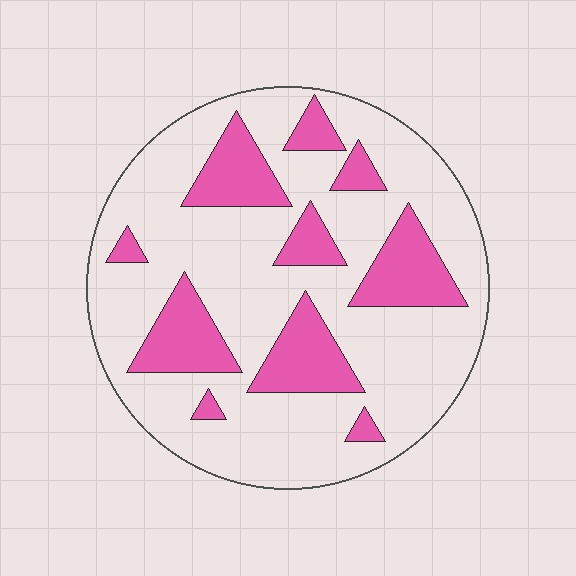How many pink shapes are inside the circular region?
10.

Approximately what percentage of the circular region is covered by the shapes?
Approximately 25%.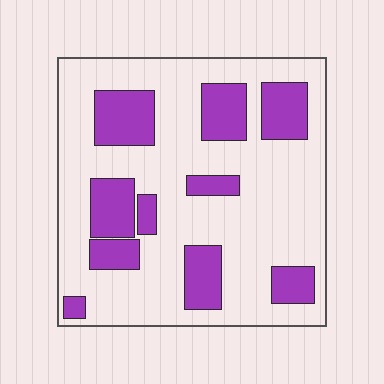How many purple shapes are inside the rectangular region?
10.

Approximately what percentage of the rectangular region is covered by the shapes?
Approximately 25%.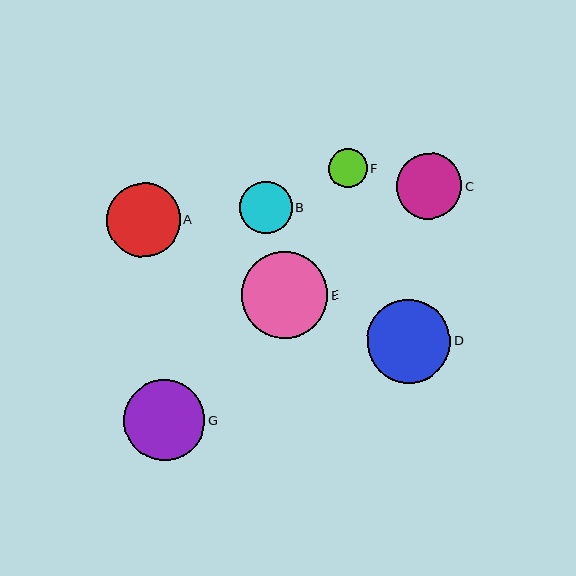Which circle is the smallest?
Circle F is the smallest with a size of approximately 39 pixels.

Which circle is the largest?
Circle E is the largest with a size of approximately 87 pixels.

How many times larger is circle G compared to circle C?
Circle G is approximately 1.2 times the size of circle C.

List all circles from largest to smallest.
From largest to smallest: E, D, G, A, C, B, F.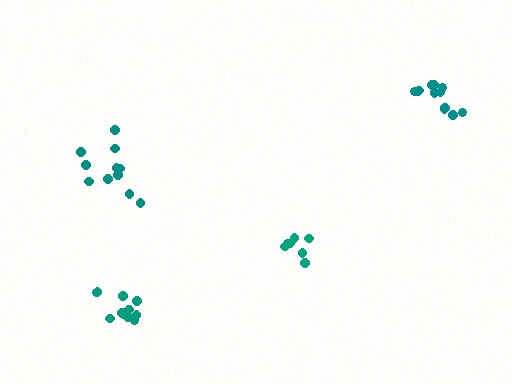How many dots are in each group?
Group 1: 12 dots, Group 2: 12 dots, Group 3: 11 dots, Group 4: 7 dots (42 total).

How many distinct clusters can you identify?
There are 4 distinct clusters.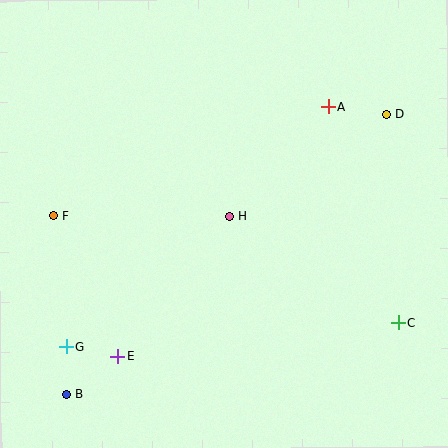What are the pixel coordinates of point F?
Point F is at (53, 216).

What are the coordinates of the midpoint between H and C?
The midpoint between H and C is at (313, 269).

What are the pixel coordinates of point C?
Point C is at (398, 323).